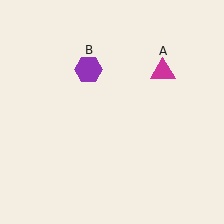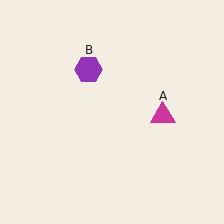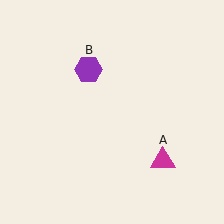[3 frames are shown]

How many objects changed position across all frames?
1 object changed position: magenta triangle (object A).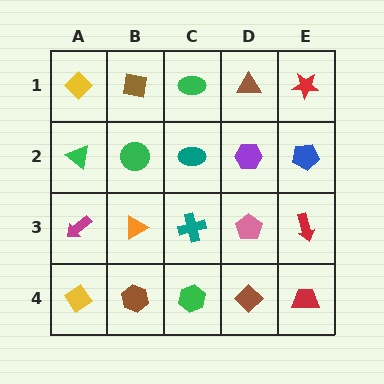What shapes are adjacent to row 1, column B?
A green circle (row 2, column B), a yellow diamond (row 1, column A), a green ellipse (row 1, column C).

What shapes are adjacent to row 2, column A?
A yellow diamond (row 1, column A), a magenta arrow (row 3, column A), a green circle (row 2, column B).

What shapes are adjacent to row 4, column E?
A red arrow (row 3, column E), a brown diamond (row 4, column D).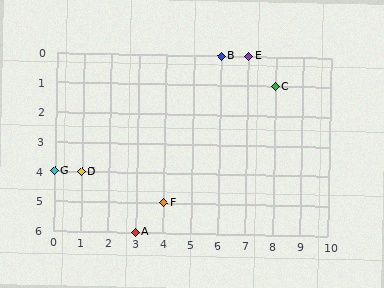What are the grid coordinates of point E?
Point E is at grid coordinates (7, 0).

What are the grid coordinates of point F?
Point F is at grid coordinates (4, 5).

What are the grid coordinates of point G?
Point G is at grid coordinates (0, 4).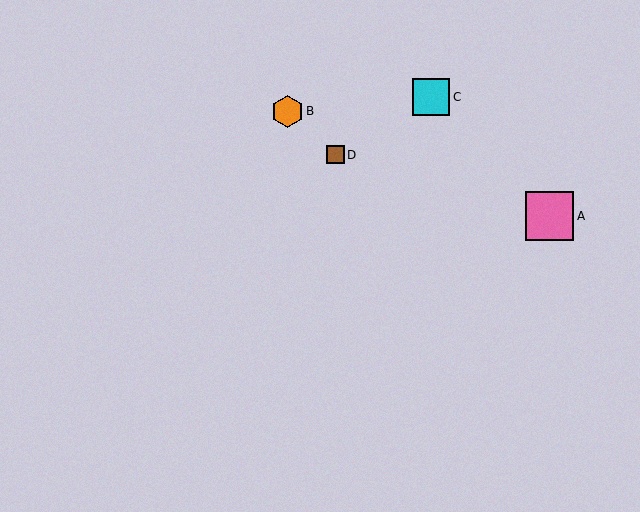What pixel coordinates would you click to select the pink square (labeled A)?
Click at (549, 216) to select the pink square A.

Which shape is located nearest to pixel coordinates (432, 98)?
The cyan square (labeled C) at (431, 97) is nearest to that location.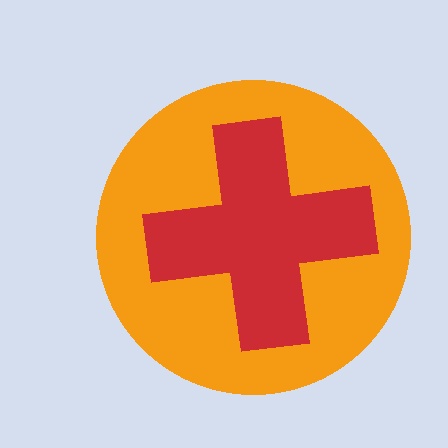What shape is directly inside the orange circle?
The red cross.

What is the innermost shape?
The red cross.